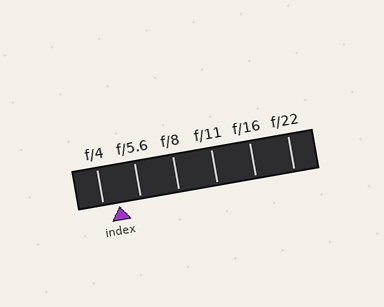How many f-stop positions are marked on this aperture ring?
There are 6 f-stop positions marked.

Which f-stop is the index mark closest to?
The index mark is closest to f/4.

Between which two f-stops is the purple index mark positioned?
The index mark is between f/4 and f/5.6.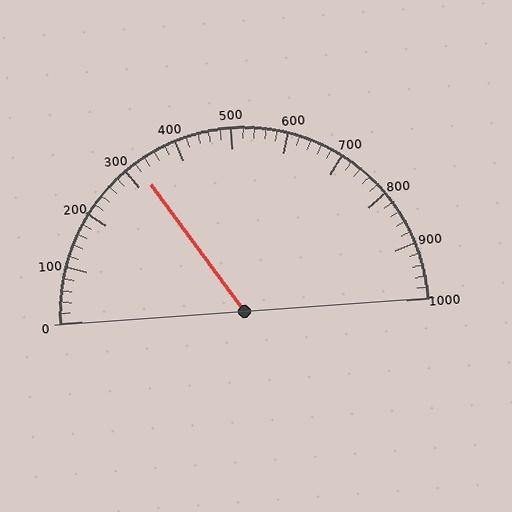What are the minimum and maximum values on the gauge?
The gauge ranges from 0 to 1000.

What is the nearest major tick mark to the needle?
The nearest major tick mark is 300.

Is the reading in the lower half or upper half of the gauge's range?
The reading is in the lower half of the range (0 to 1000).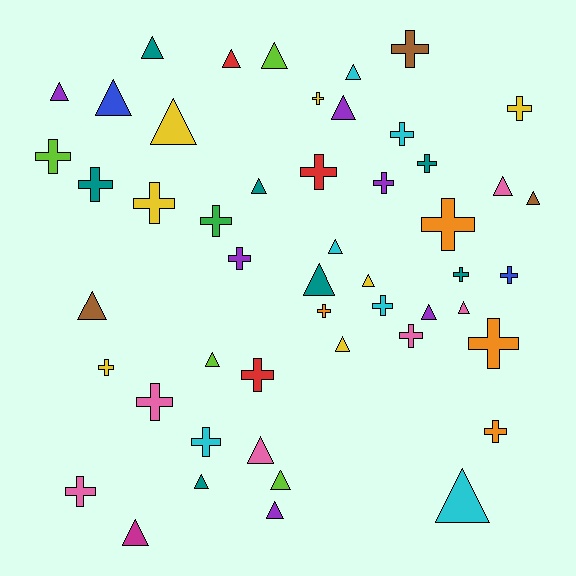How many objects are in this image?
There are 50 objects.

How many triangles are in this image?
There are 25 triangles.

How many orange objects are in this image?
There are 4 orange objects.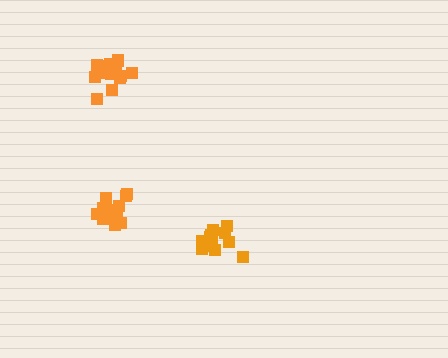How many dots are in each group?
Group 1: 16 dots, Group 2: 14 dots, Group 3: 13 dots (43 total).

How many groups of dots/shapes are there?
There are 3 groups.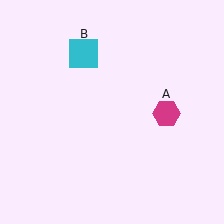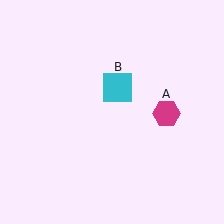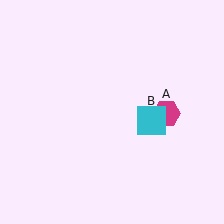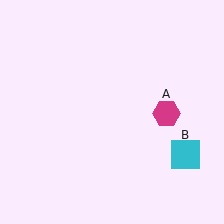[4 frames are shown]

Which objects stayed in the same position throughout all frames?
Magenta hexagon (object A) remained stationary.